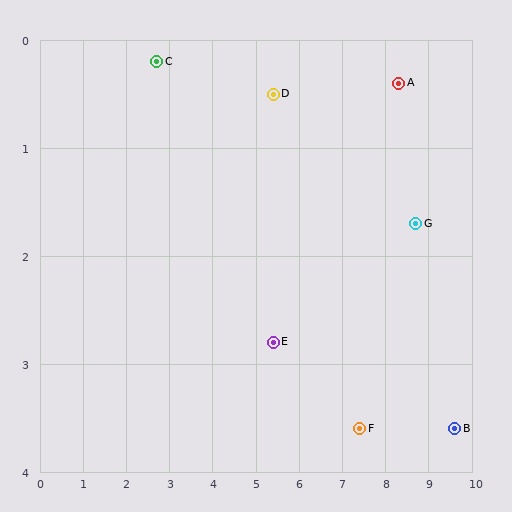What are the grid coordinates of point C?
Point C is at approximately (2.7, 0.2).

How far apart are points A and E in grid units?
Points A and E are about 3.8 grid units apart.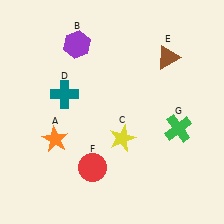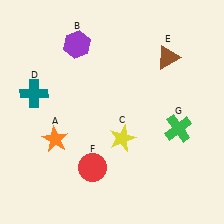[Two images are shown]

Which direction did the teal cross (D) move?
The teal cross (D) moved left.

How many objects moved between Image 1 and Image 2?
1 object moved between the two images.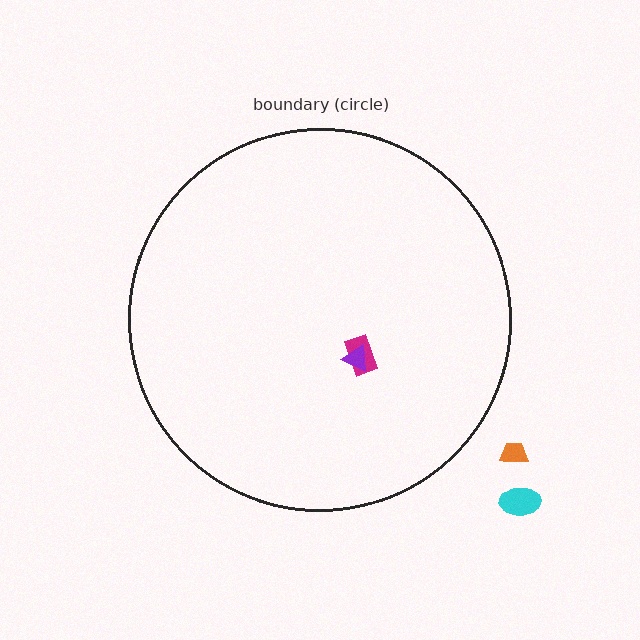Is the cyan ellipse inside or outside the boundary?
Outside.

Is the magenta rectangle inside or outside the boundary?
Inside.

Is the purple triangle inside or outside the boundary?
Inside.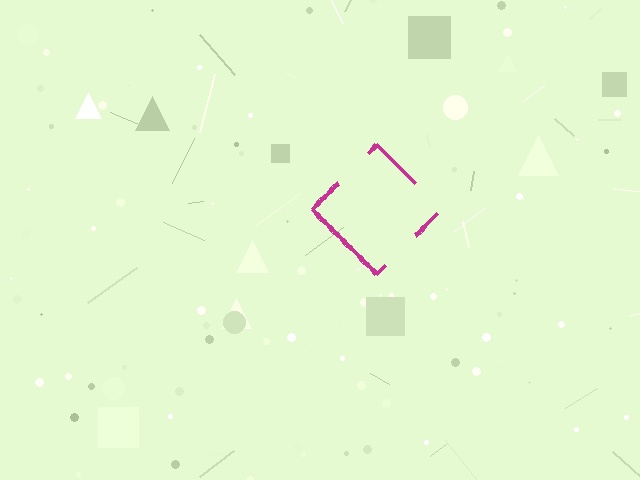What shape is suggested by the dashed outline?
The dashed outline suggests a diamond.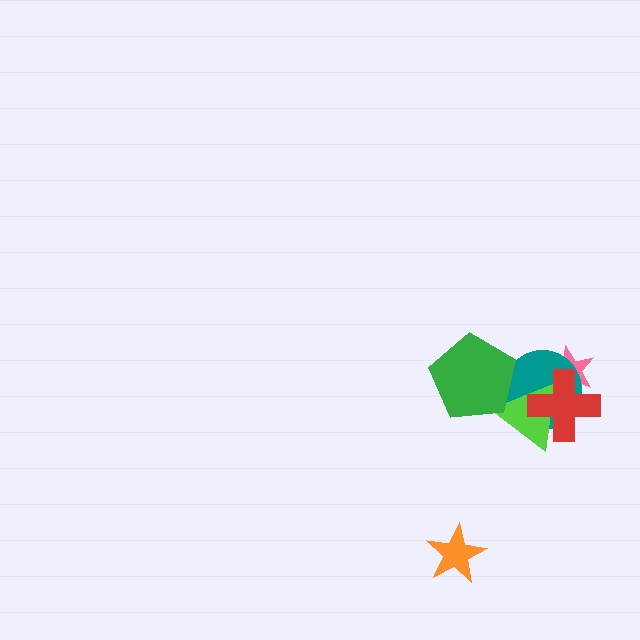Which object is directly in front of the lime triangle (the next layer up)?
The green pentagon is directly in front of the lime triangle.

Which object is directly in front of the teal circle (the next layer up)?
The lime triangle is directly in front of the teal circle.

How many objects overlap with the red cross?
3 objects overlap with the red cross.